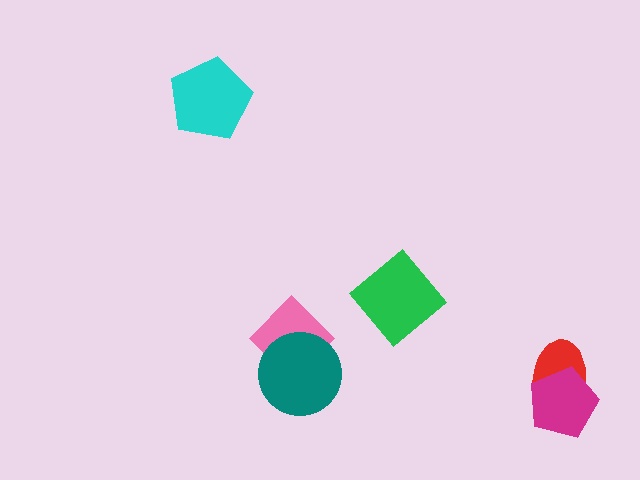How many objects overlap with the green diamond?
0 objects overlap with the green diamond.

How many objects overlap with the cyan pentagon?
0 objects overlap with the cyan pentagon.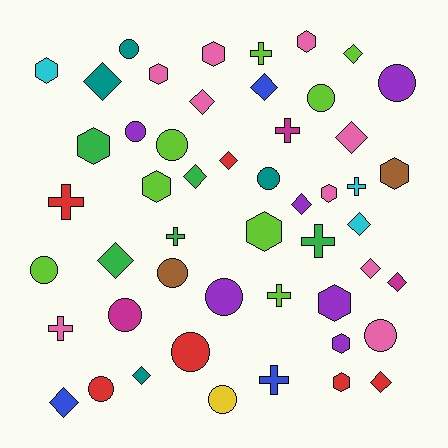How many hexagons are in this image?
There are 12 hexagons.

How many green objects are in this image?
There are 5 green objects.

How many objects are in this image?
There are 50 objects.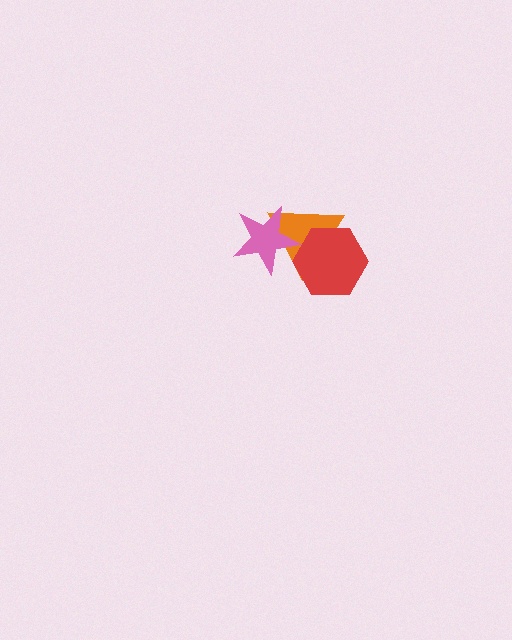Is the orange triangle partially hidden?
Yes, it is partially covered by another shape.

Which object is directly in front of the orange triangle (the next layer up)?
The pink star is directly in front of the orange triangle.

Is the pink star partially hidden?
No, no other shape covers it.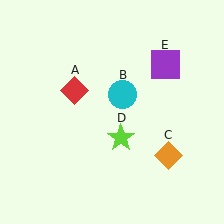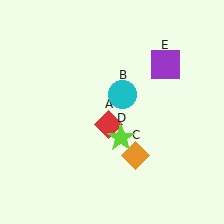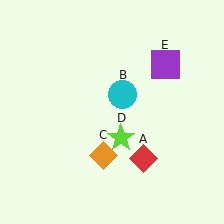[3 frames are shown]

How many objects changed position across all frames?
2 objects changed position: red diamond (object A), orange diamond (object C).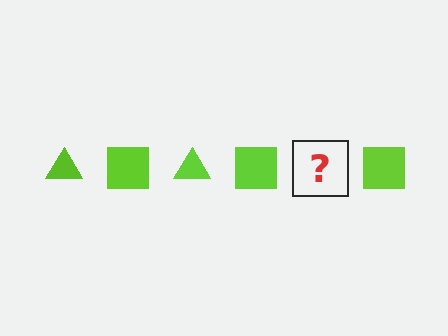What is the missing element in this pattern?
The missing element is a lime triangle.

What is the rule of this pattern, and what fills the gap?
The rule is that the pattern cycles through triangle, square shapes in lime. The gap should be filled with a lime triangle.